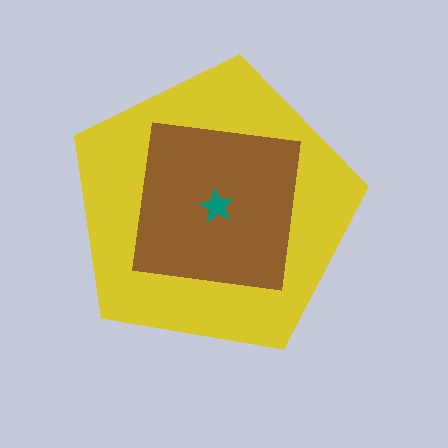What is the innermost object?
The teal star.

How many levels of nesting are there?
3.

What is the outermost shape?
The yellow pentagon.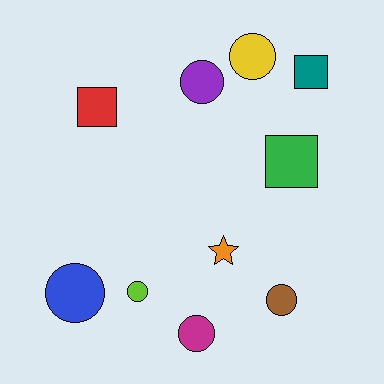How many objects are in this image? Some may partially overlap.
There are 10 objects.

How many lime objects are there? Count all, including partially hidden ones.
There is 1 lime object.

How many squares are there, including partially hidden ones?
There are 3 squares.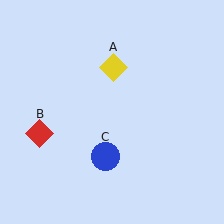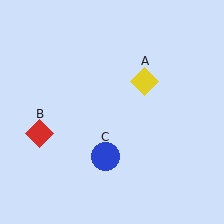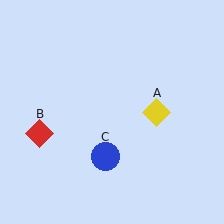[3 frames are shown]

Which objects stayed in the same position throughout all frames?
Red diamond (object B) and blue circle (object C) remained stationary.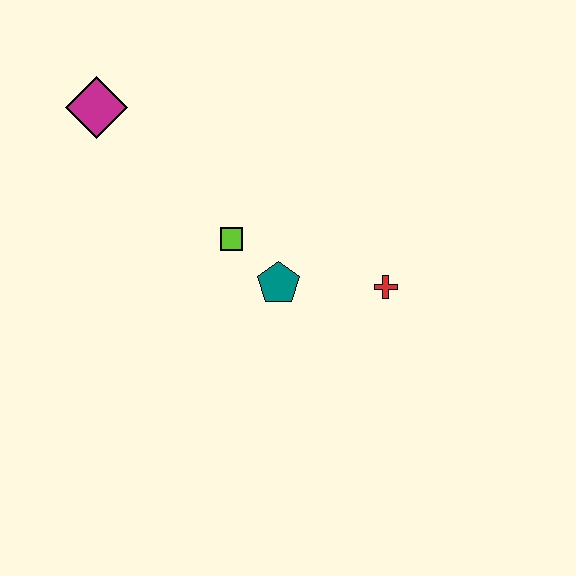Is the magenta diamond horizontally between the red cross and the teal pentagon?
No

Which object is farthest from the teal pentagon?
The magenta diamond is farthest from the teal pentagon.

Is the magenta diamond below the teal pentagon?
No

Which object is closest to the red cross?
The teal pentagon is closest to the red cross.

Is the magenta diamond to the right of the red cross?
No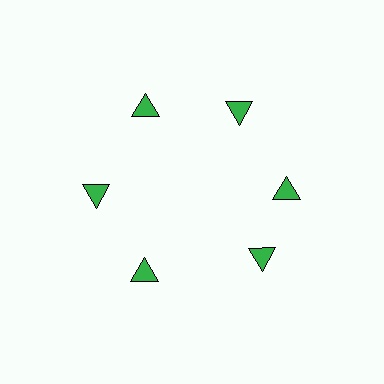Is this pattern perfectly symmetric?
No. The 6 green triangles are arranged in a ring, but one element near the 5 o'clock position is rotated out of alignment along the ring, breaking the 6-fold rotational symmetry.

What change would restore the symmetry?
The symmetry would be restored by rotating it back into even spacing with its neighbors so that all 6 triangles sit at equal angles and equal distance from the center.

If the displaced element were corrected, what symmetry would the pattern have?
It would have 6-fold rotational symmetry — the pattern would map onto itself every 60 degrees.